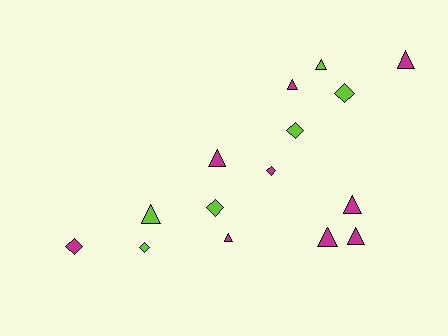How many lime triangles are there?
There are 2 lime triangles.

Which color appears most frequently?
Magenta, with 9 objects.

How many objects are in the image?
There are 15 objects.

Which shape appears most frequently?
Triangle, with 9 objects.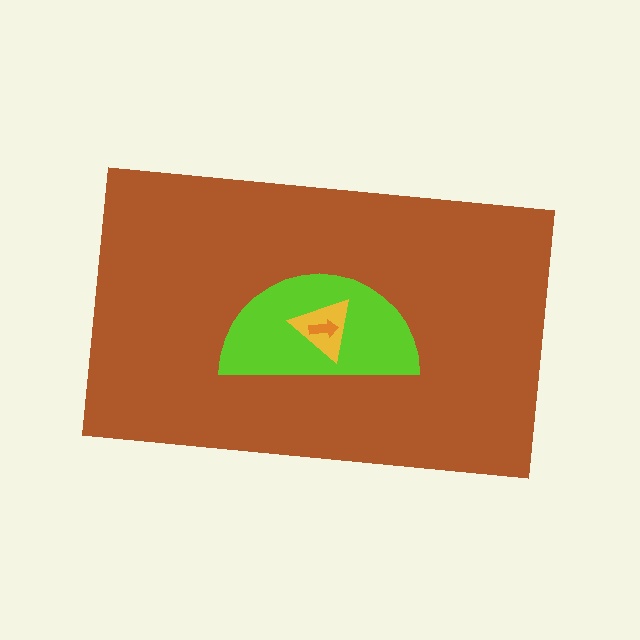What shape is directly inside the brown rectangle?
The lime semicircle.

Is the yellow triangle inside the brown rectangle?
Yes.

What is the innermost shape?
The orange arrow.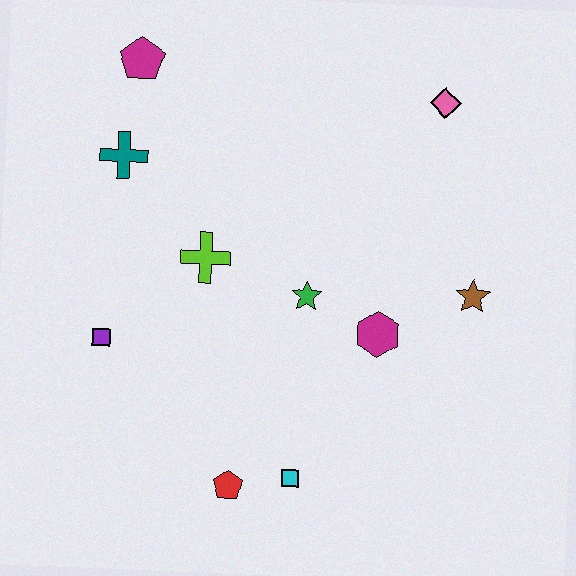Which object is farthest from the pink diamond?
The red pentagon is farthest from the pink diamond.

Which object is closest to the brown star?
The magenta hexagon is closest to the brown star.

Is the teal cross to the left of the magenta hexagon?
Yes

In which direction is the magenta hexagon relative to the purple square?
The magenta hexagon is to the right of the purple square.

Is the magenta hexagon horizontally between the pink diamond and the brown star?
No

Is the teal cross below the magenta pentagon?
Yes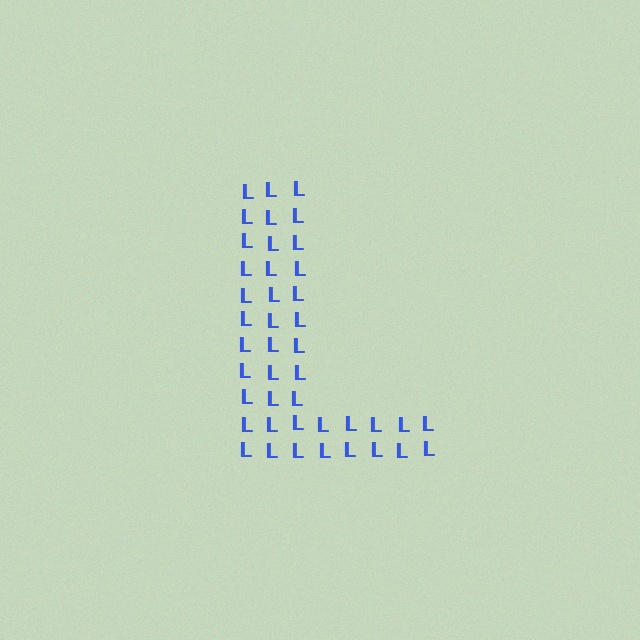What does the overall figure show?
The overall figure shows the letter L.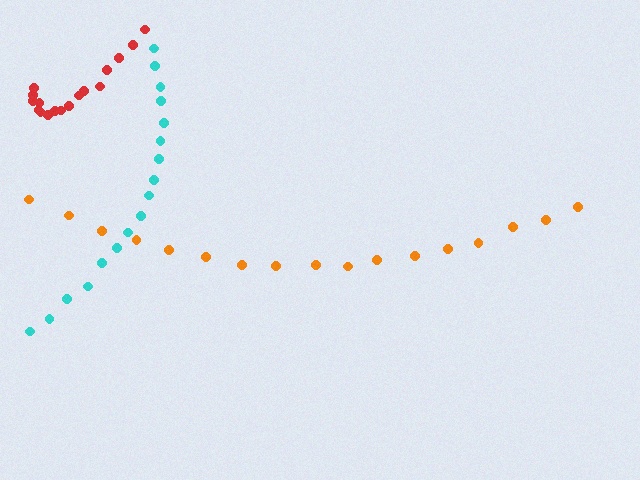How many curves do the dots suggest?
There are 3 distinct paths.